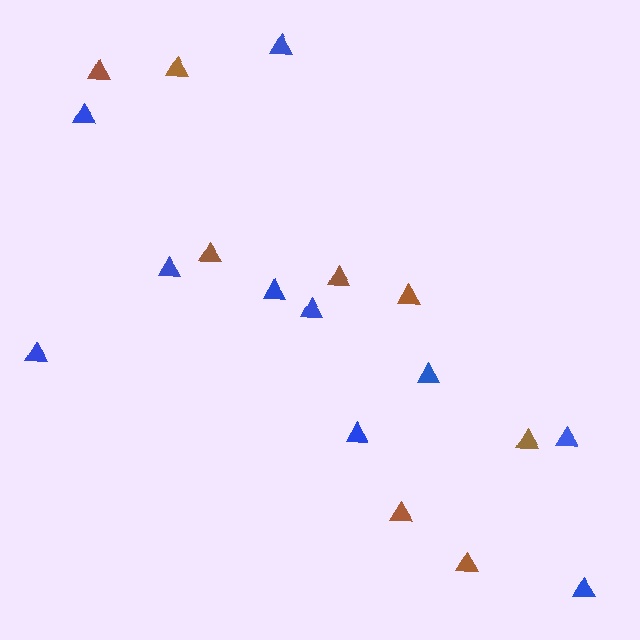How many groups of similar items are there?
There are 2 groups: one group of brown triangles (8) and one group of blue triangles (10).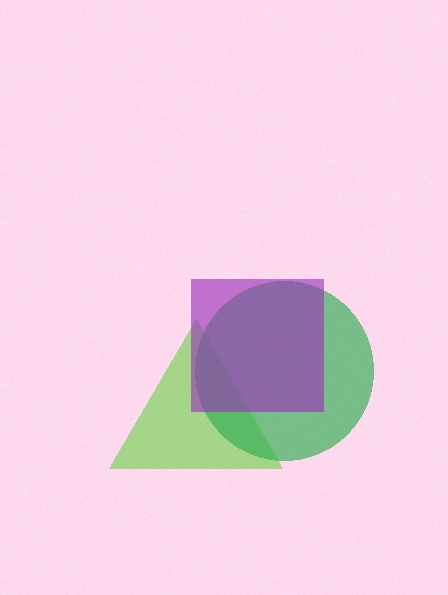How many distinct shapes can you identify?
There are 3 distinct shapes: a lime triangle, a green circle, a purple square.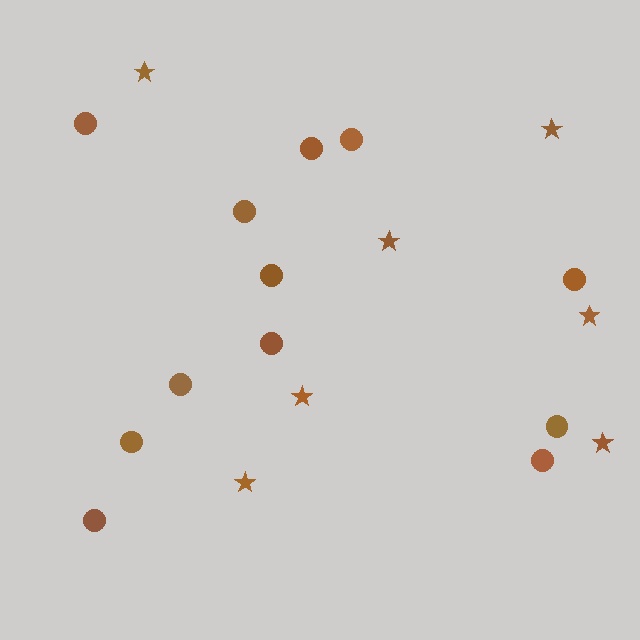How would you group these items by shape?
There are 2 groups: one group of circles (12) and one group of stars (7).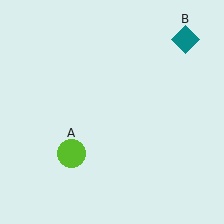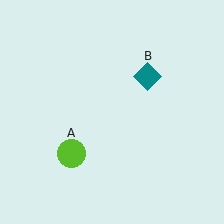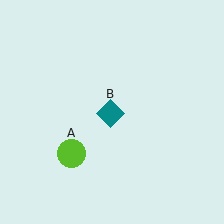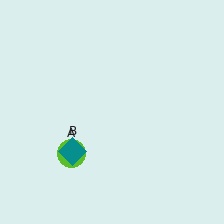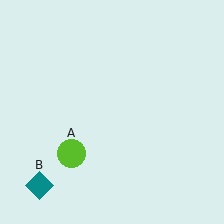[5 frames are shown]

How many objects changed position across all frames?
1 object changed position: teal diamond (object B).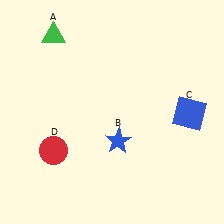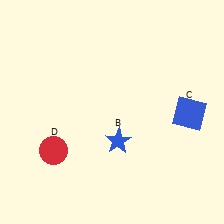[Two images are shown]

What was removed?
The green triangle (A) was removed in Image 2.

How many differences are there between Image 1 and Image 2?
There is 1 difference between the two images.